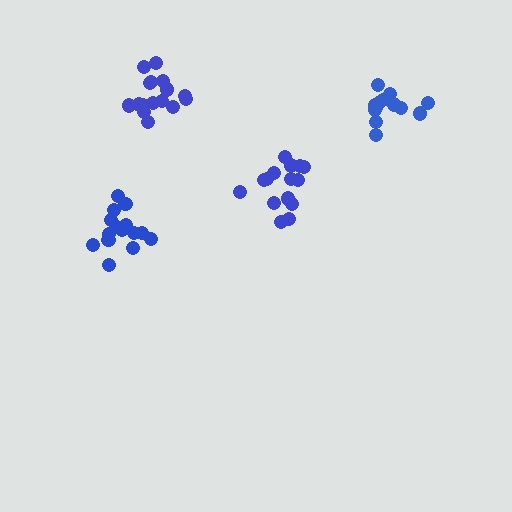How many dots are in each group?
Group 1: 15 dots, Group 2: 13 dots, Group 3: 15 dots, Group 4: 16 dots (59 total).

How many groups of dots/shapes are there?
There are 4 groups.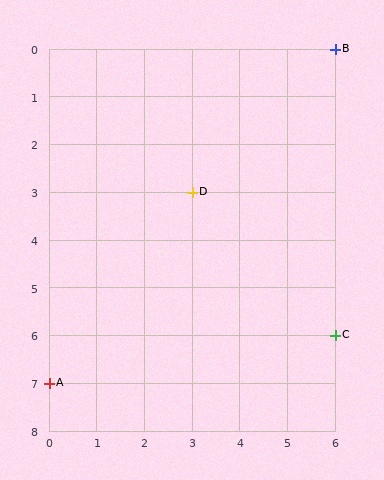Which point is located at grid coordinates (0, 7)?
Point A is at (0, 7).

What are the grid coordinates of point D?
Point D is at grid coordinates (3, 3).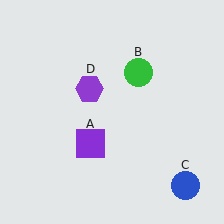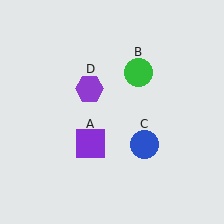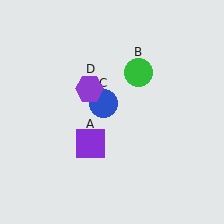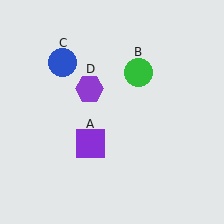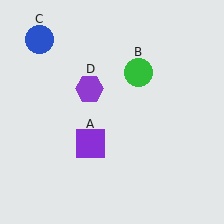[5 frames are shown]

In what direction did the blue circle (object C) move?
The blue circle (object C) moved up and to the left.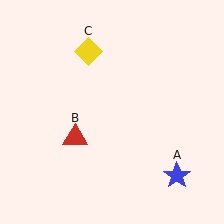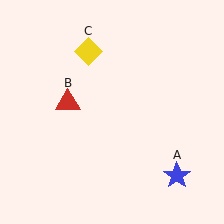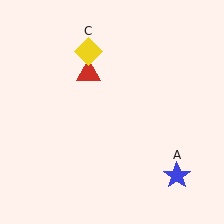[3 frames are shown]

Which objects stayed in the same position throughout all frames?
Blue star (object A) and yellow diamond (object C) remained stationary.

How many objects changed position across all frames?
1 object changed position: red triangle (object B).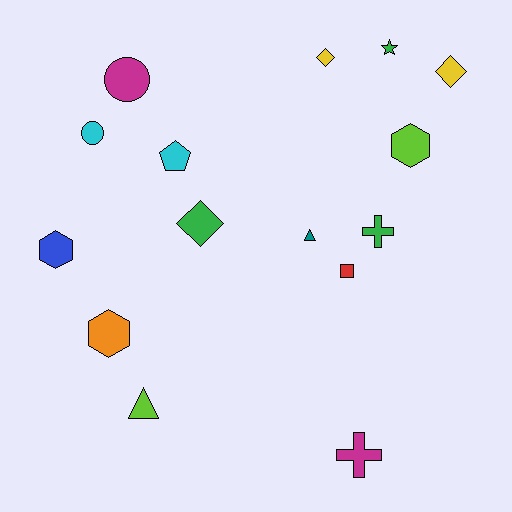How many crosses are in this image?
There are 2 crosses.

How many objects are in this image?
There are 15 objects.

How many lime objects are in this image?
There are 2 lime objects.